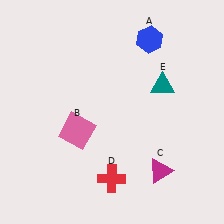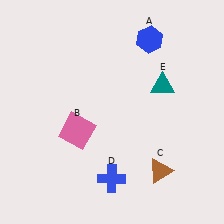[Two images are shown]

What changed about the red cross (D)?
In Image 1, D is red. In Image 2, it changed to blue.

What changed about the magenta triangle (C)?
In Image 1, C is magenta. In Image 2, it changed to brown.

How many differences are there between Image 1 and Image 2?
There are 2 differences between the two images.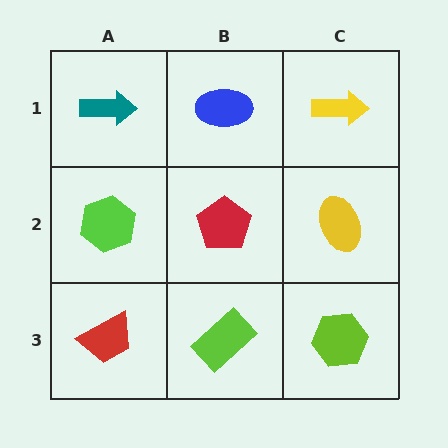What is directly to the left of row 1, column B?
A teal arrow.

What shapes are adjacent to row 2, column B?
A blue ellipse (row 1, column B), a lime rectangle (row 3, column B), a lime hexagon (row 2, column A), a yellow ellipse (row 2, column C).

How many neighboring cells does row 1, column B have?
3.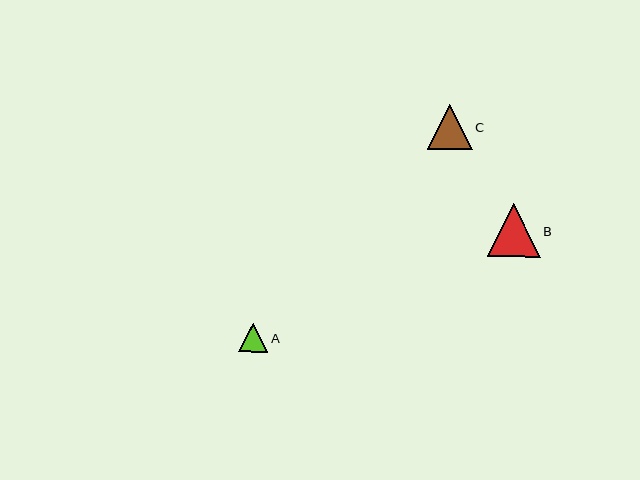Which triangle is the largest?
Triangle B is the largest with a size of approximately 53 pixels.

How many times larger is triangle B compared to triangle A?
Triangle B is approximately 1.8 times the size of triangle A.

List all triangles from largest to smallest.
From largest to smallest: B, C, A.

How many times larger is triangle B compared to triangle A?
Triangle B is approximately 1.8 times the size of triangle A.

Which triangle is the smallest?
Triangle A is the smallest with a size of approximately 29 pixels.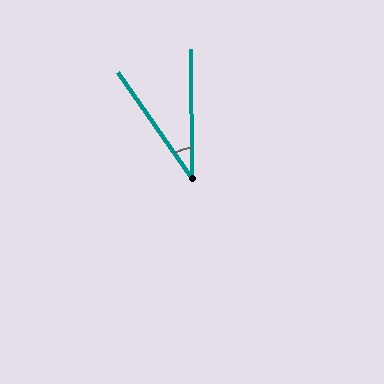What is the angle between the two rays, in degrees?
Approximately 34 degrees.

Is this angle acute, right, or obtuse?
It is acute.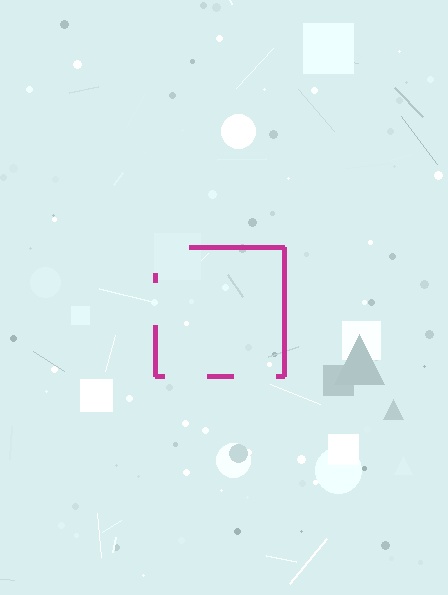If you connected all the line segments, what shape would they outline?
They would outline a square.